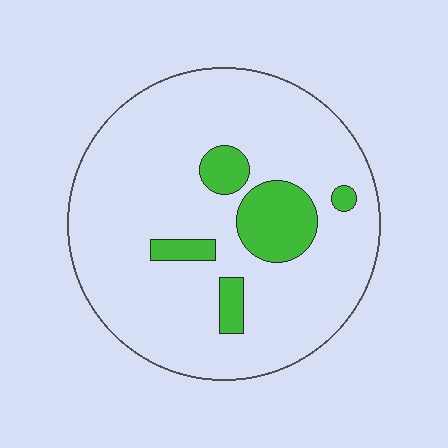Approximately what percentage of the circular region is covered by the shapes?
Approximately 15%.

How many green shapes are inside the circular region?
5.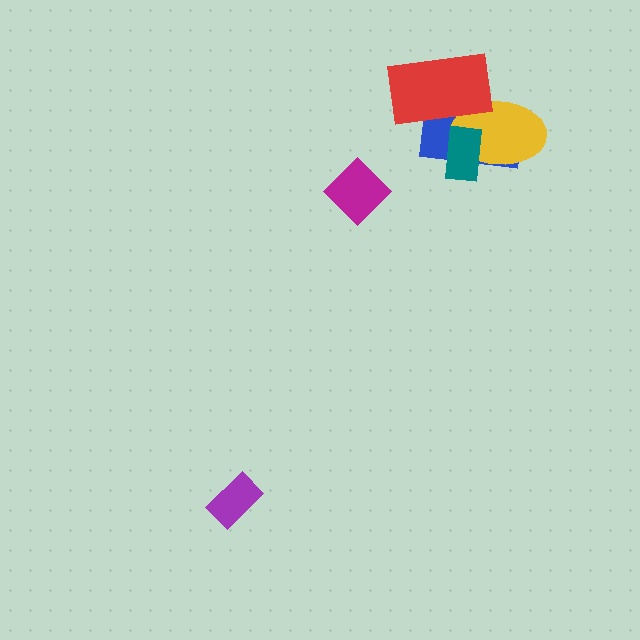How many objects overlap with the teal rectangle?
2 objects overlap with the teal rectangle.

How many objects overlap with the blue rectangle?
3 objects overlap with the blue rectangle.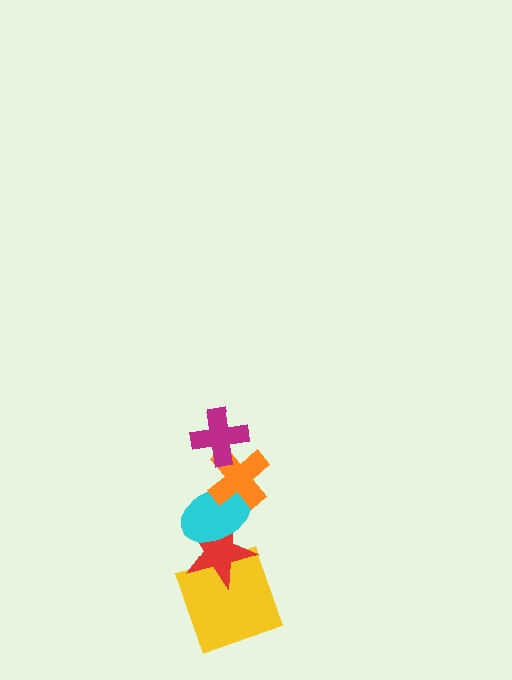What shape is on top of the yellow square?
The red star is on top of the yellow square.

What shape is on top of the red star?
The cyan ellipse is on top of the red star.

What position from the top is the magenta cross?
The magenta cross is 1st from the top.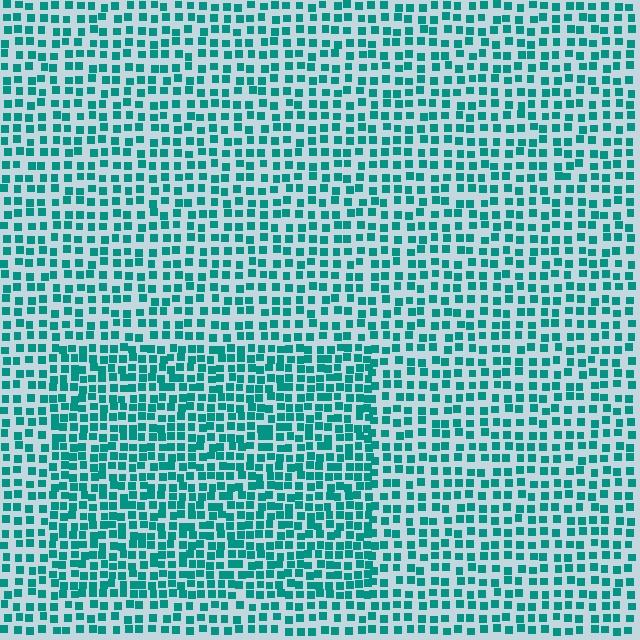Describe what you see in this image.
The image contains small teal elements arranged at two different densities. A rectangle-shaped region is visible where the elements are more densely packed than the surrounding area.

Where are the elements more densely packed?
The elements are more densely packed inside the rectangle boundary.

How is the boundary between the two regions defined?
The boundary is defined by a change in element density (approximately 1.6x ratio). All elements are the same color, size, and shape.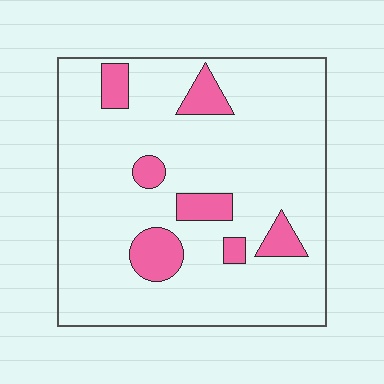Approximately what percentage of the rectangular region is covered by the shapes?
Approximately 15%.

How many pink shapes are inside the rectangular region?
7.